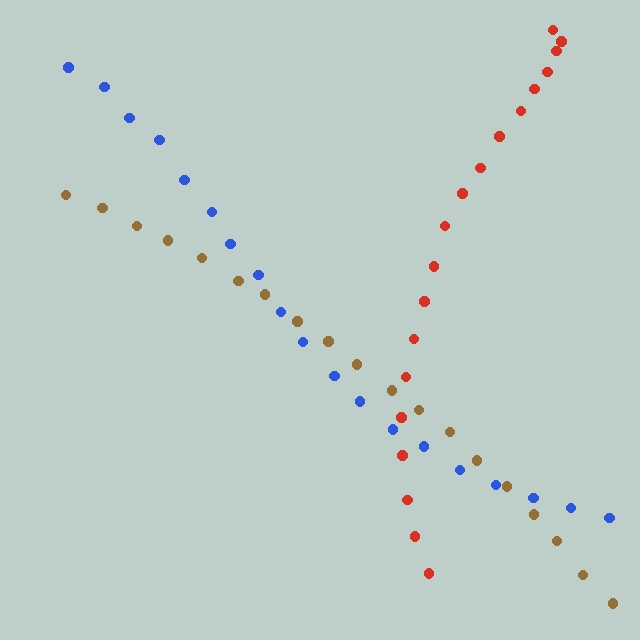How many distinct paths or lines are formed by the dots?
There are 3 distinct paths.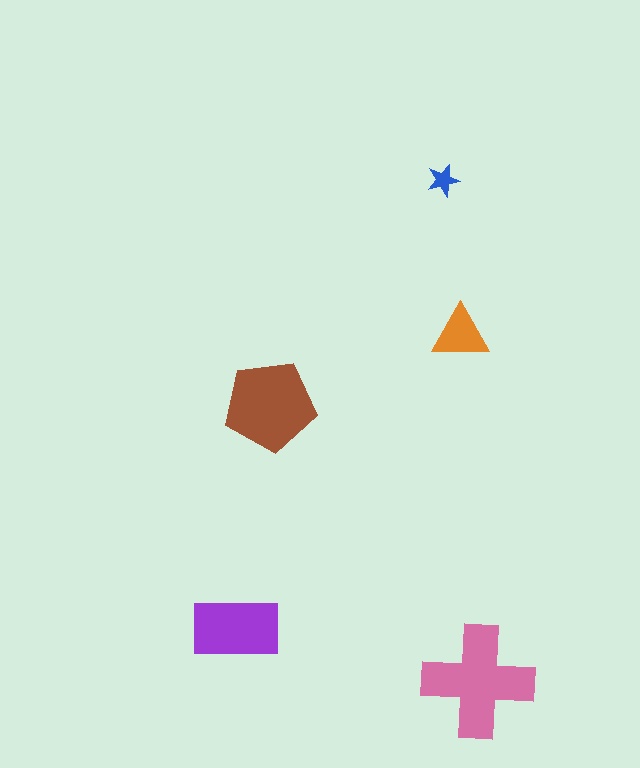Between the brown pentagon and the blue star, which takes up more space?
The brown pentagon.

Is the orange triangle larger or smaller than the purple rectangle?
Smaller.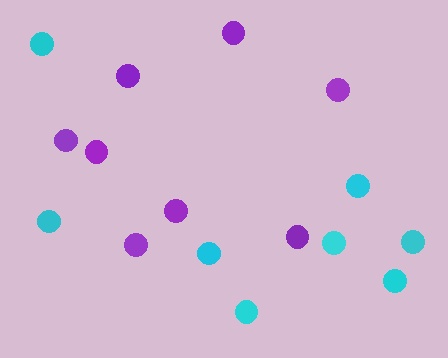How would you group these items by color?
There are 2 groups: one group of cyan circles (8) and one group of purple circles (8).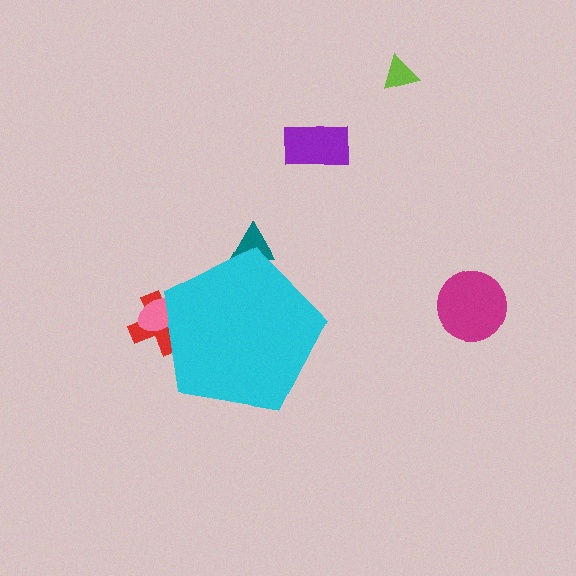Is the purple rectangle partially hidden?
No, the purple rectangle is fully visible.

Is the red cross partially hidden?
Yes, the red cross is partially hidden behind the cyan pentagon.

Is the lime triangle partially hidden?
No, the lime triangle is fully visible.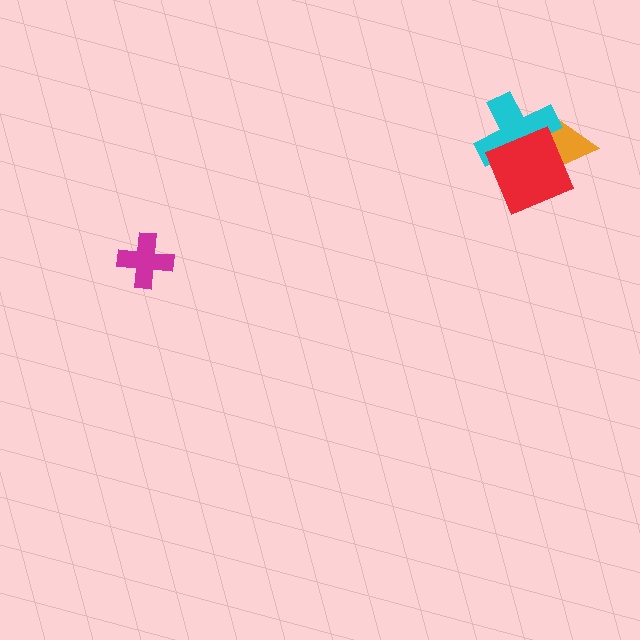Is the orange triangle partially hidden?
Yes, it is partially covered by another shape.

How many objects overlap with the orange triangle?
2 objects overlap with the orange triangle.